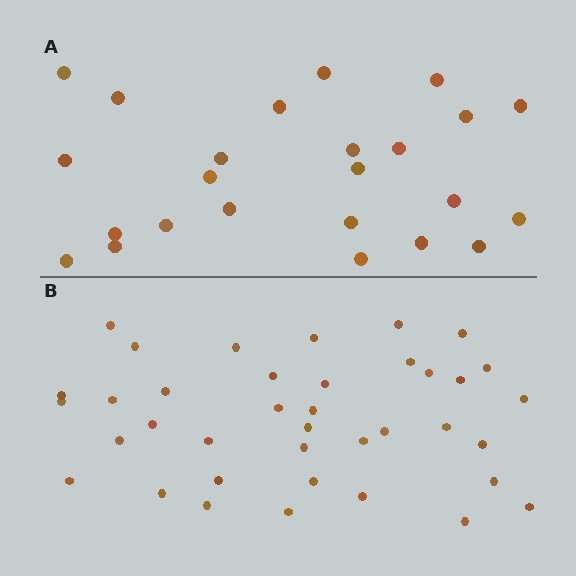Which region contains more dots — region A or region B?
Region B (the bottom region) has more dots.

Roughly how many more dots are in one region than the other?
Region B has approximately 15 more dots than region A.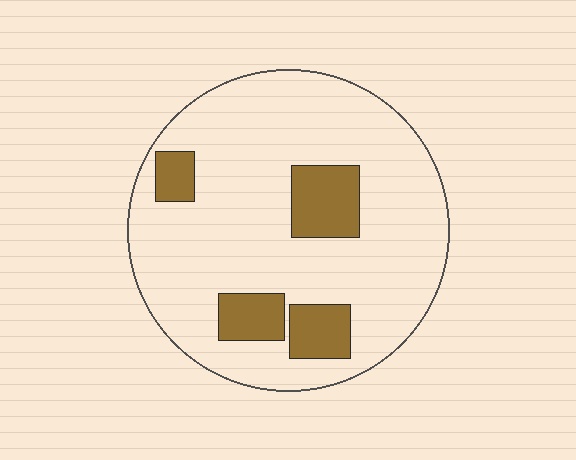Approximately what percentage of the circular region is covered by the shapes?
Approximately 15%.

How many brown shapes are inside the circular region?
4.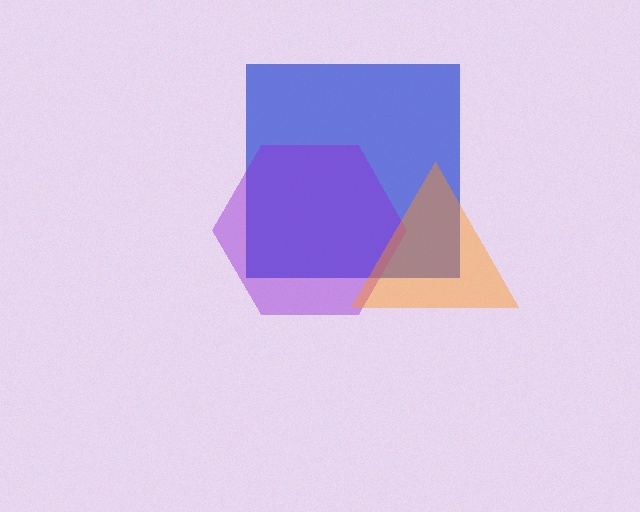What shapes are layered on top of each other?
The layered shapes are: a blue square, a purple hexagon, an orange triangle.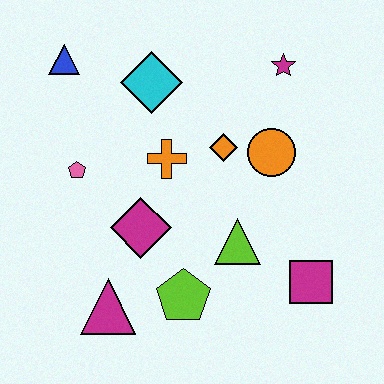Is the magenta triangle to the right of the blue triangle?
Yes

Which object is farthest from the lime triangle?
The blue triangle is farthest from the lime triangle.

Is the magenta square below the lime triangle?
Yes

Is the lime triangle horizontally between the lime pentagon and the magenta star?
Yes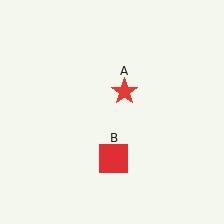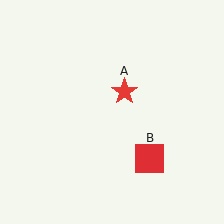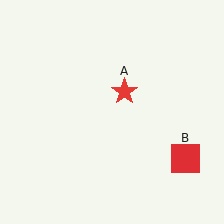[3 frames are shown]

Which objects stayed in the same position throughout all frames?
Red star (object A) remained stationary.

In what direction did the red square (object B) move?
The red square (object B) moved right.